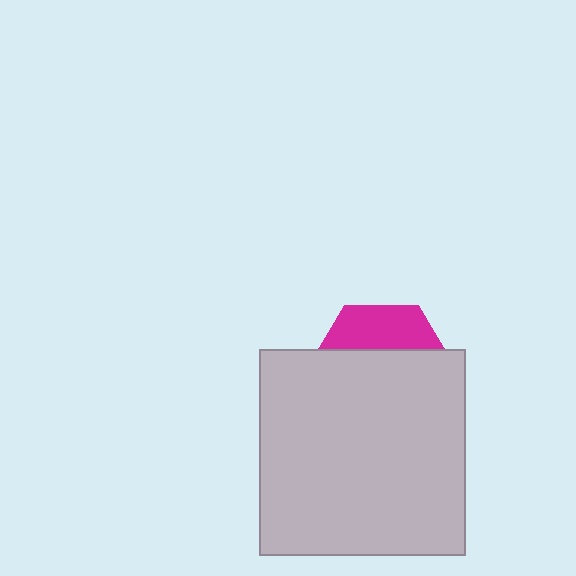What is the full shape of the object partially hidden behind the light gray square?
The partially hidden object is a magenta hexagon.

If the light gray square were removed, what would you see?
You would see the complete magenta hexagon.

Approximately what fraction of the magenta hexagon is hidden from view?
Roughly 70% of the magenta hexagon is hidden behind the light gray square.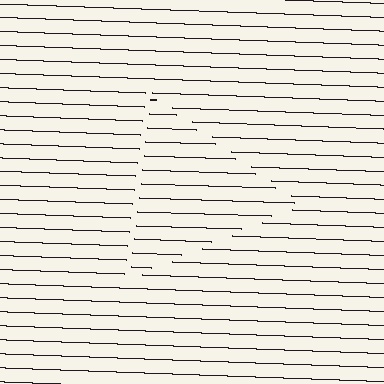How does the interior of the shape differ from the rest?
The interior of the shape contains the same grating, shifted by half a period — the contour is defined by the phase discontinuity where line-ends from the inner and outer gratings abut.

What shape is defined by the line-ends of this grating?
An illusory triangle. The interior of the shape contains the same grating, shifted by half a period — the contour is defined by the phase discontinuity where line-ends from the inner and outer gratings abut.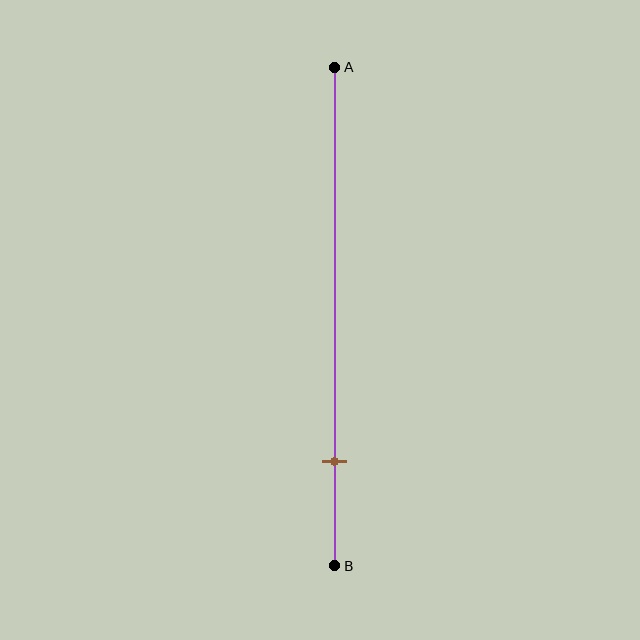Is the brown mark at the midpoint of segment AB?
No, the mark is at about 80% from A, not at the 50% midpoint.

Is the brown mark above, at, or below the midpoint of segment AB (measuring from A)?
The brown mark is below the midpoint of segment AB.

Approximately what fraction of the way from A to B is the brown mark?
The brown mark is approximately 80% of the way from A to B.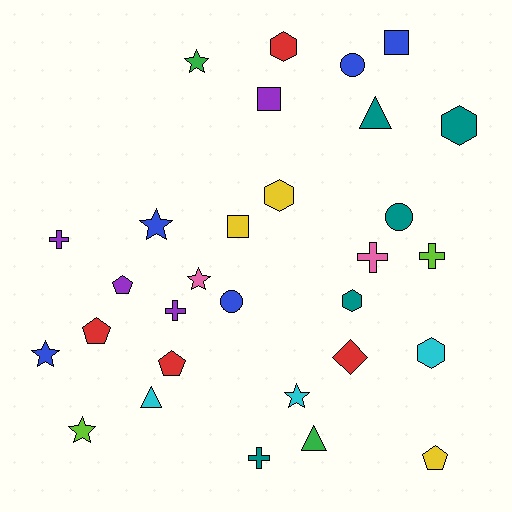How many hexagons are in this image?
There are 5 hexagons.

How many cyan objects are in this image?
There are 3 cyan objects.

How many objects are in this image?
There are 30 objects.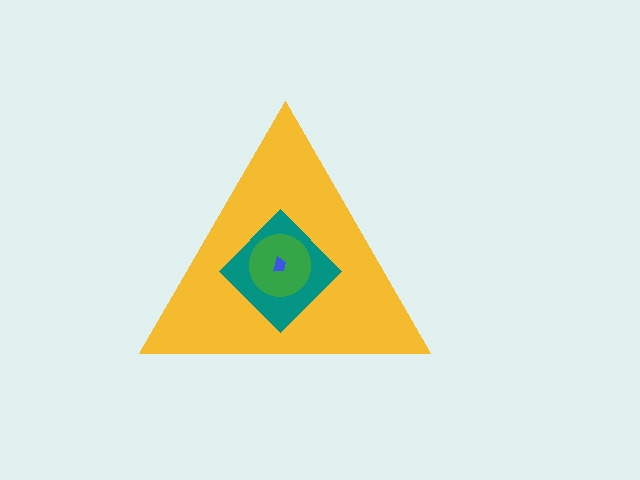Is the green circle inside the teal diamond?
Yes.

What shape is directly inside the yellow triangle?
The teal diamond.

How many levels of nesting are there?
4.